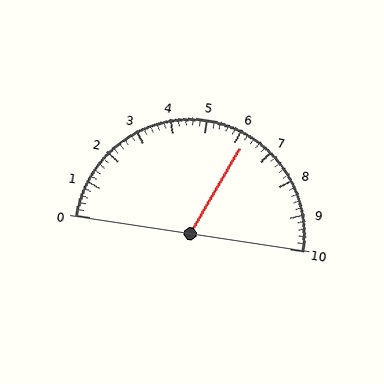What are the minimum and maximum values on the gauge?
The gauge ranges from 0 to 10.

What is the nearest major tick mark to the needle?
The nearest major tick mark is 6.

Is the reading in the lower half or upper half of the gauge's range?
The reading is in the upper half of the range (0 to 10).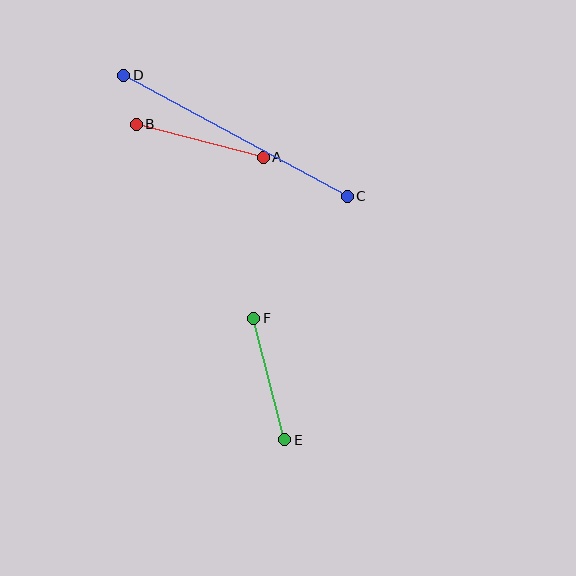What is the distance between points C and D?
The distance is approximately 254 pixels.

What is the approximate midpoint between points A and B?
The midpoint is at approximately (200, 141) pixels.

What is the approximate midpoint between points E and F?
The midpoint is at approximately (269, 379) pixels.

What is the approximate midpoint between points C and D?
The midpoint is at approximately (236, 136) pixels.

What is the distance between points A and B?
The distance is approximately 131 pixels.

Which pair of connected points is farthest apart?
Points C and D are farthest apart.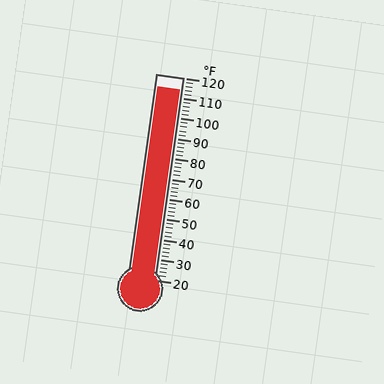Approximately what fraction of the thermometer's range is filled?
The thermometer is filled to approximately 95% of its range.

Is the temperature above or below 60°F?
The temperature is above 60°F.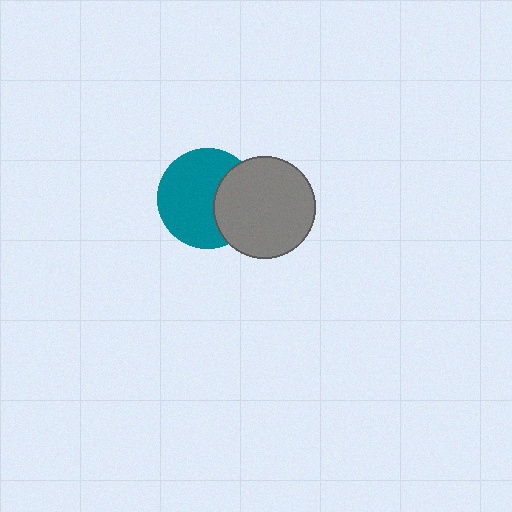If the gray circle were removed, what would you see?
You would see the complete teal circle.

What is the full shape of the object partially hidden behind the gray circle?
The partially hidden object is a teal circle.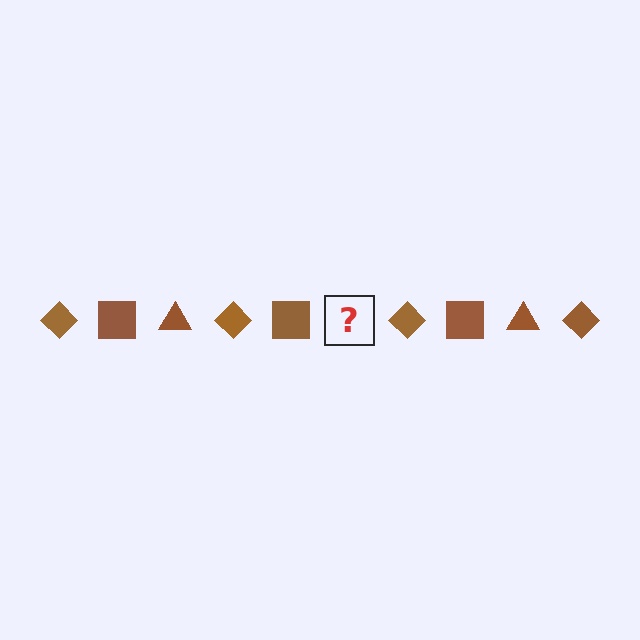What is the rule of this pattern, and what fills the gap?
The rule is that the pattern cycles through diamond, square, triangle shapes in brown. The gap should be filled with a brown triangle.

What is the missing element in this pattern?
The missing element is a brown triangle.